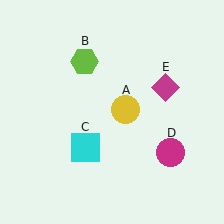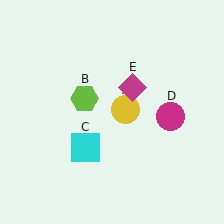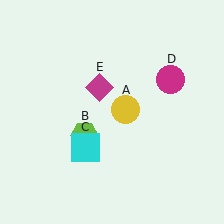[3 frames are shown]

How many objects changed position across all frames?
3 objects changed position: lime hexagon (object B), magenta circle (object D), magenta diamond (object E).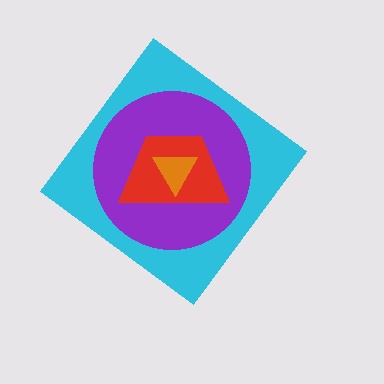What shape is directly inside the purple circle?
The red trapezoid.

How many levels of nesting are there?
4.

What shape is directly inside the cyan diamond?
The purple circle.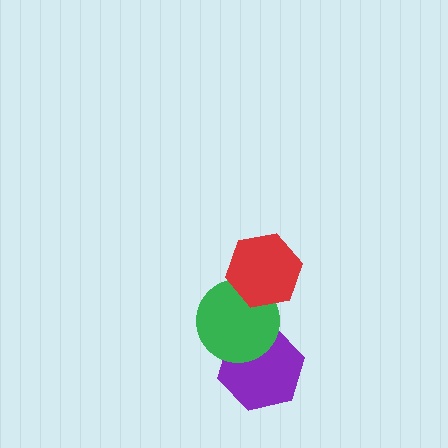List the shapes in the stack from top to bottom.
From top to bottom: the red hexagon, the green circle, the purple hexagon.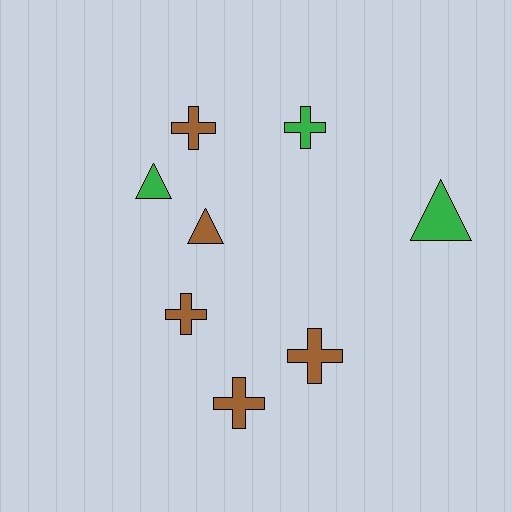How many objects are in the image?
There are 8 objects.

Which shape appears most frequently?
Cross, with 5 objects.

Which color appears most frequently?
Brown, with 5 objects.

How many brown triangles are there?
There is 1 brown triangle.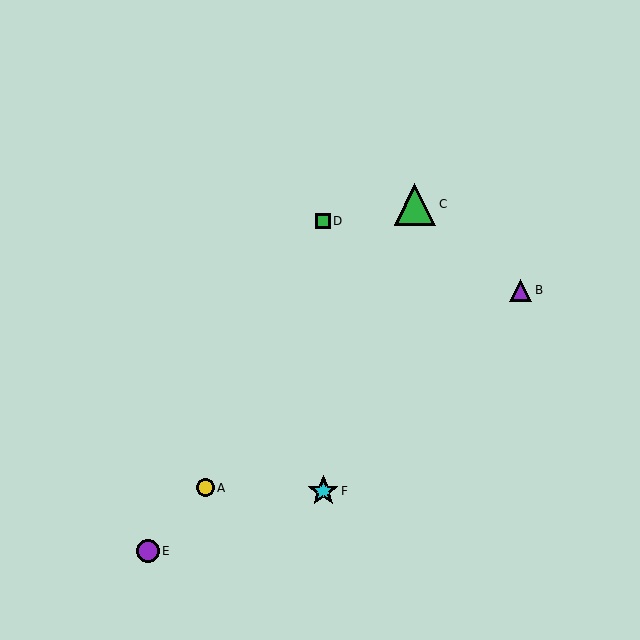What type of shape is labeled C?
Shape C is a green triangle.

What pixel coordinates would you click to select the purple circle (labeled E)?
Click at (148, 551) to select the purple circle E.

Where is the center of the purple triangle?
The center of the purple triangle is at (521, 290).